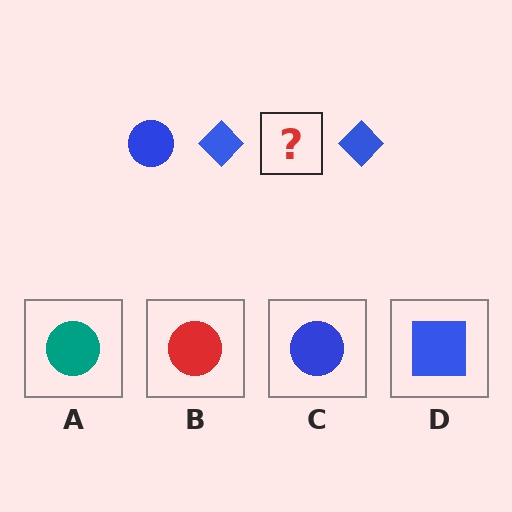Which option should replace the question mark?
Option C.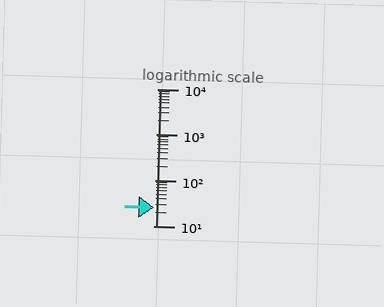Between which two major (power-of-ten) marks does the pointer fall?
The pointer is between 10 and 100.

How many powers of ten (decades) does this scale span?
The scale spans 3 decades, from 10 to 10000.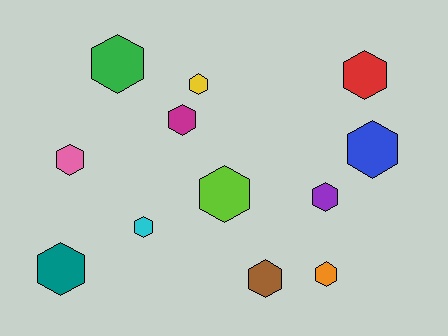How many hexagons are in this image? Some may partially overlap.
There are 12 hexagons.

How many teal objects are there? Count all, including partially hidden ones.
There is 1 teal object.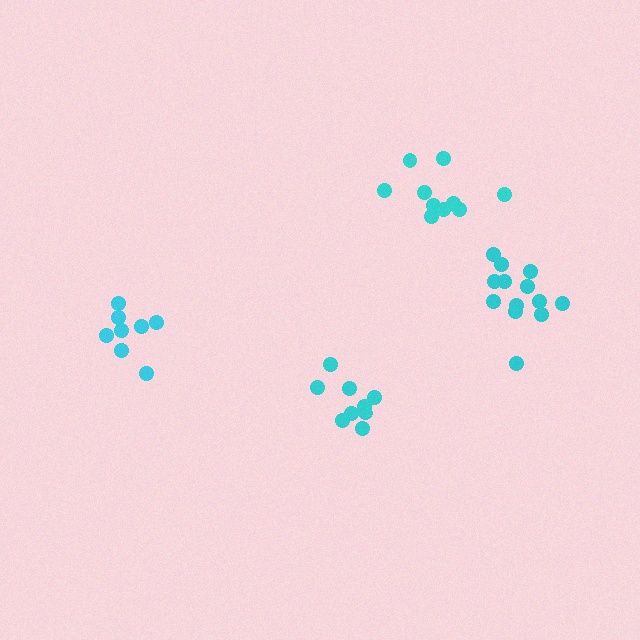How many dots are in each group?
Group 1: 11 dots, Group 2: 8 dots, Group 3: 13 dots, Group 4: 9 dots (41 total).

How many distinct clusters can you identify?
There are 4 distinct clusters.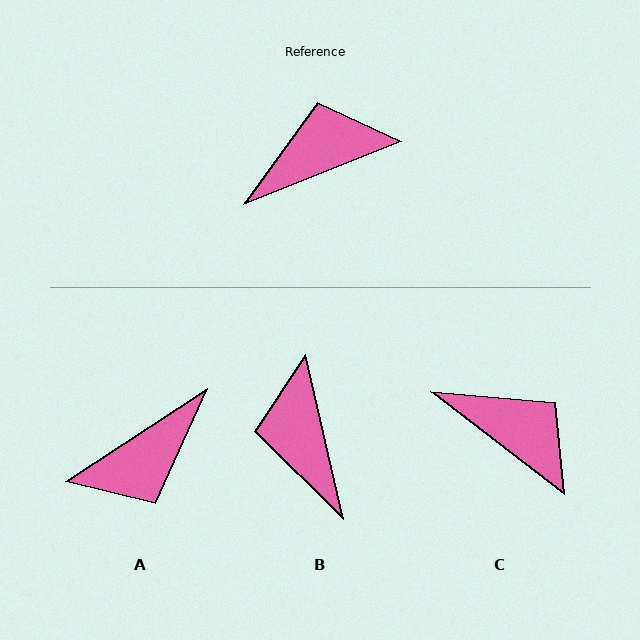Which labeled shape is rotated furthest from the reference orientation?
A, about 168 degrees away.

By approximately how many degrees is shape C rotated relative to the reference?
Approximately 59 degrees clockwise.